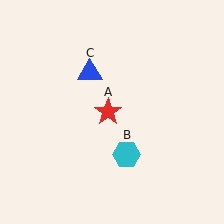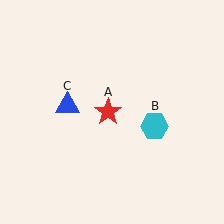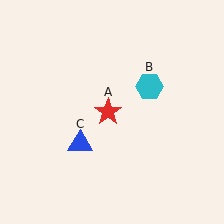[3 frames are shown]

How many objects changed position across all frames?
2 objects changed position: cyan hexagon (object B), blue triangle (object C).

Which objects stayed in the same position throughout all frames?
Red star (object A) remained stationary.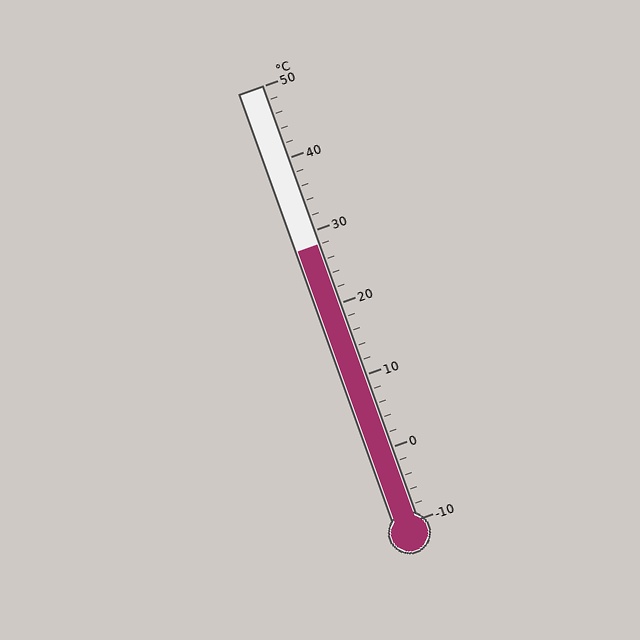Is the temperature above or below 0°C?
The temperature is above 0°C.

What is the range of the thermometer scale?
The thermometer scale ranges from -10°C to 50°C.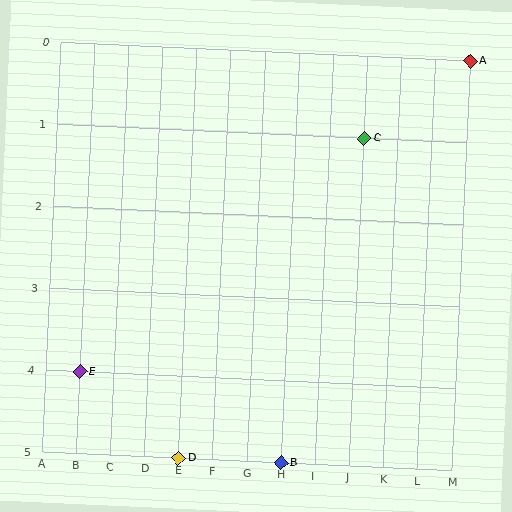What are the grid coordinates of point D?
Point D is at grid coordinates (E, 5).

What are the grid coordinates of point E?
Point E is at grid coordinates (B, 4).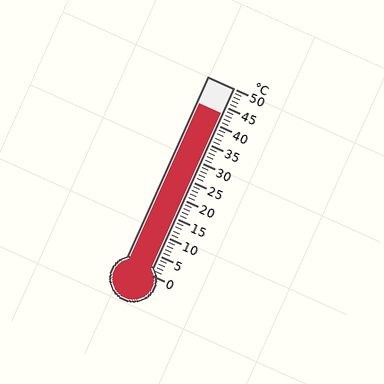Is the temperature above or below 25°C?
The temperature is above 25°C.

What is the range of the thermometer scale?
The thermometer scale ranges from 0°C to 50°C.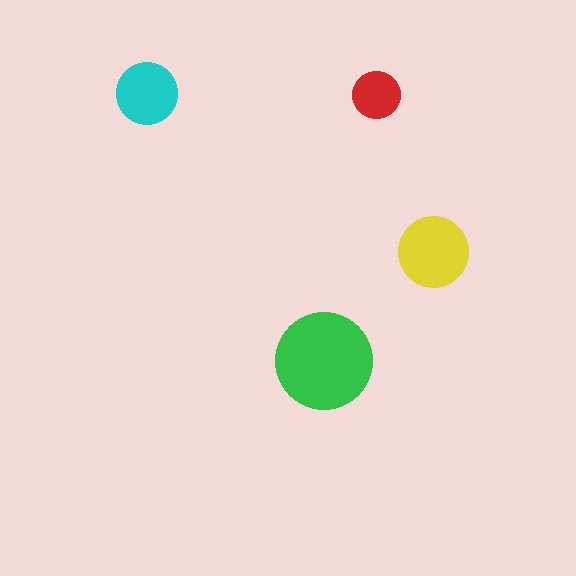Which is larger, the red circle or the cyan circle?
The cyan one.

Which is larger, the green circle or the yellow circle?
The green one.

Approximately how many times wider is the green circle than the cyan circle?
About 1.5 times wider.